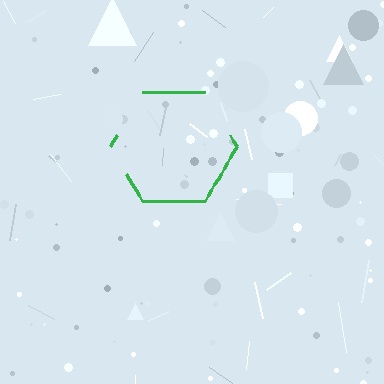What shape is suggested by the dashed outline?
The dashed outline suggests a hexagon.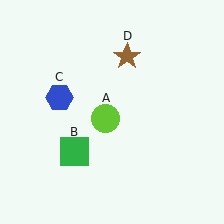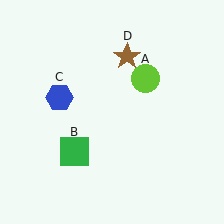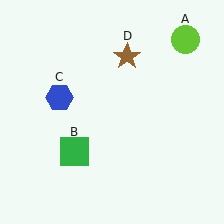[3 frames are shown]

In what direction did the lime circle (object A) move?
The lime circle (object A) moved up and to the right.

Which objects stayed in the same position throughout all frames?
Green square (object B) and blue hexagon (object C) and brown star (object D) remained stationary.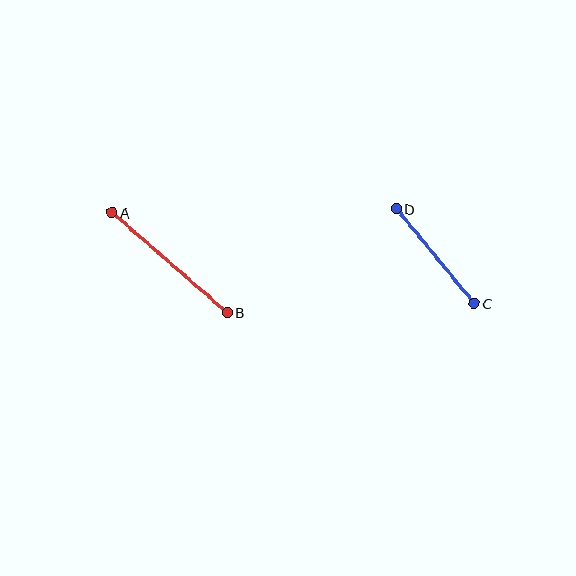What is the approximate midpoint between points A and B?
The midpoint is at approximately (170, 263) pixels.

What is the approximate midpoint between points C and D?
The midpoint is at approximately (435, 256) pixels.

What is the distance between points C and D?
The distance is approximately 123 pixels.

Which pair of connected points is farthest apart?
Points A and B are farthest apart.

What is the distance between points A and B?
The distance is approximately 152 pixels.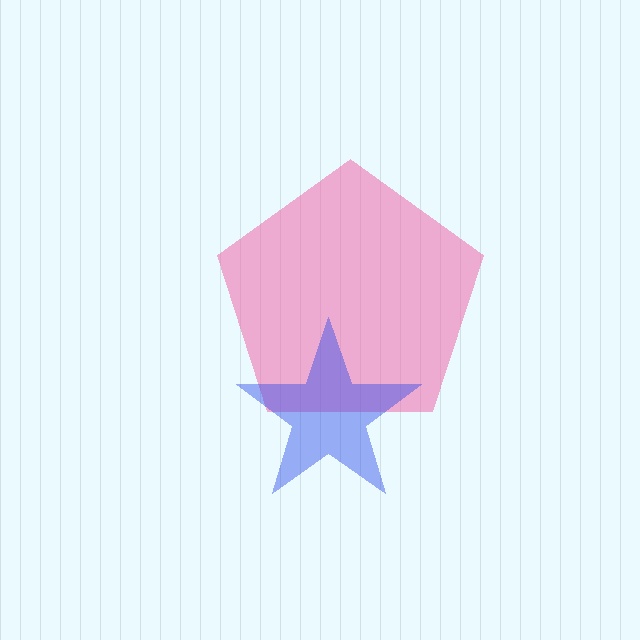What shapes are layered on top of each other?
The layered shapes are: a pink pentagon, a blue star.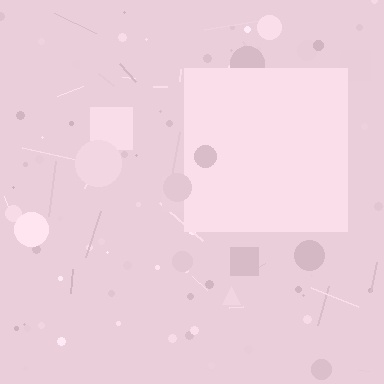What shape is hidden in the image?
A square is hidden in the image.